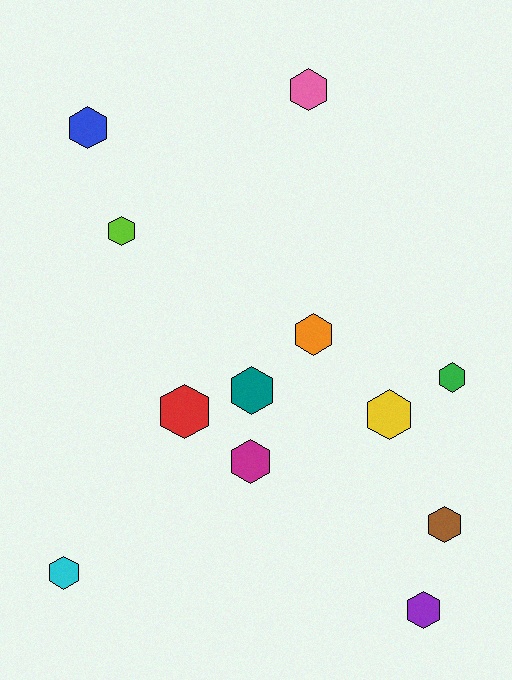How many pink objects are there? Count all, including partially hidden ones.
There is 1 pink object.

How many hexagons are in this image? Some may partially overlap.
There are 12 hexagons.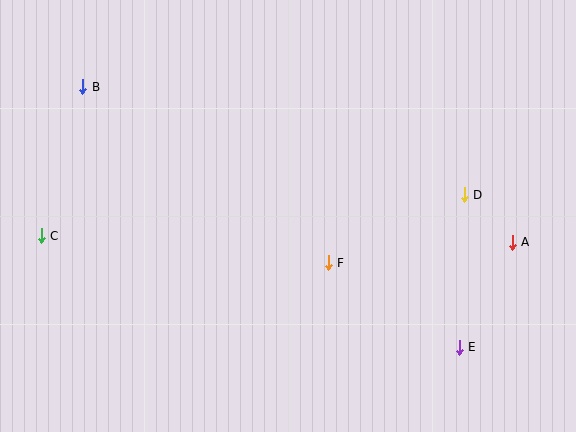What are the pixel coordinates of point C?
Point C is at (41, 236).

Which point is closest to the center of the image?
Point F at (328, 263) is closest to the center.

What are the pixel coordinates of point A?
Point A is at (512, 242).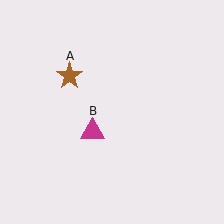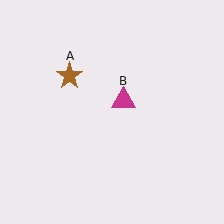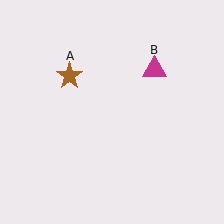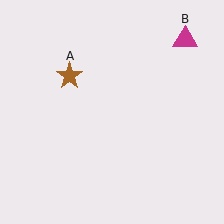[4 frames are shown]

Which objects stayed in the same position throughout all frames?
Brown star (object A) remained stationary.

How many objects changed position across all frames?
1 object changed position: magenta triangle (object B).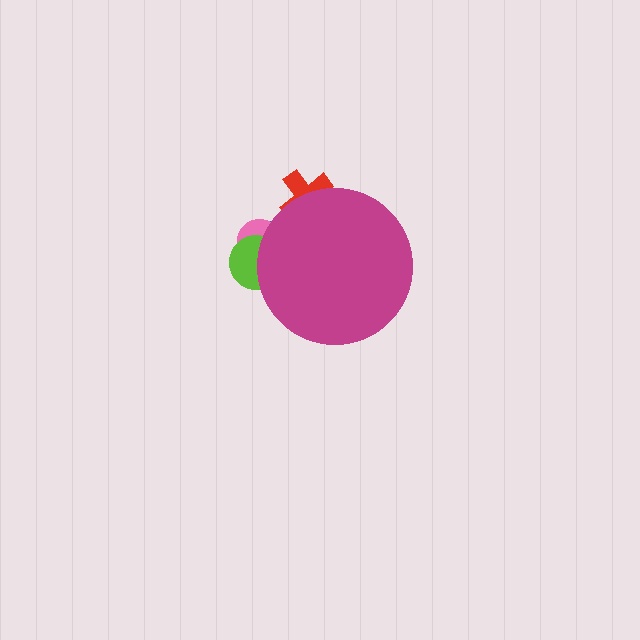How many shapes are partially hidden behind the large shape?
4 shapes are partially hidden.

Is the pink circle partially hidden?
Yes, the pink circle is partially hidden behind the magenta circle.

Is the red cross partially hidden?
Yes, the red cross is partially hidden behind the magenta circle.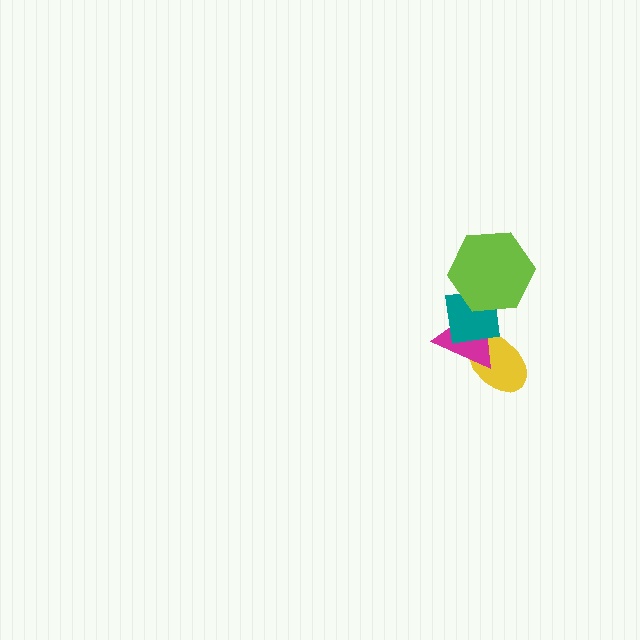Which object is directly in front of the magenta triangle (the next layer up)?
The teal square is directly in front of the magenta triangle.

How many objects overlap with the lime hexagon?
2 objects overlap with the lime hexagon.